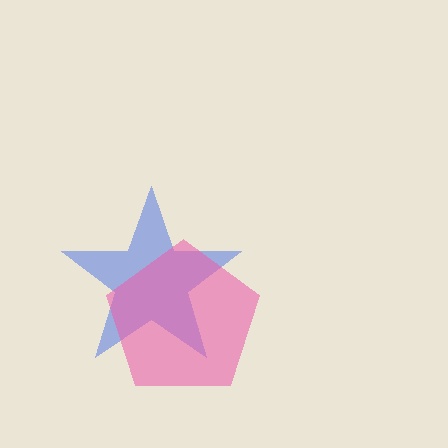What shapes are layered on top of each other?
The layered shapes are: a blue star, a pink pentagon.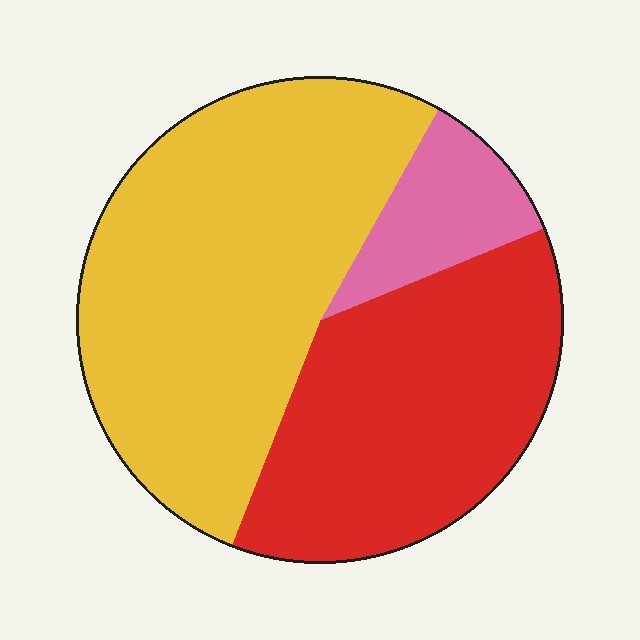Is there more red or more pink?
Red.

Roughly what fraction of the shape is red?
Red covers roughly 35% of the shape.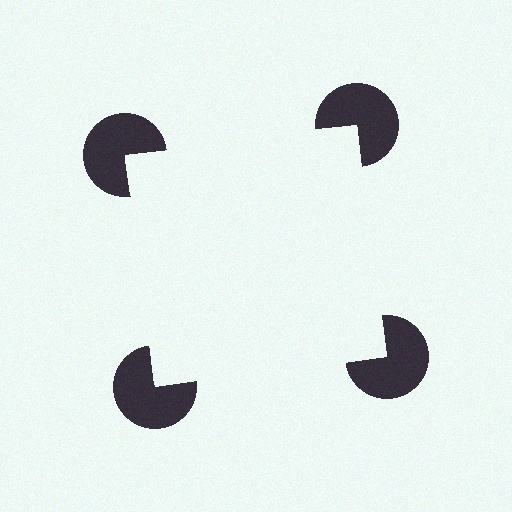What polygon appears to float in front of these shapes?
An illusory square — its edges are inferred from the aligned wedge cuts in the pac-man discs, not physically drawn.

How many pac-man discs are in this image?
There are 4 — one at each vertex of the illusory square.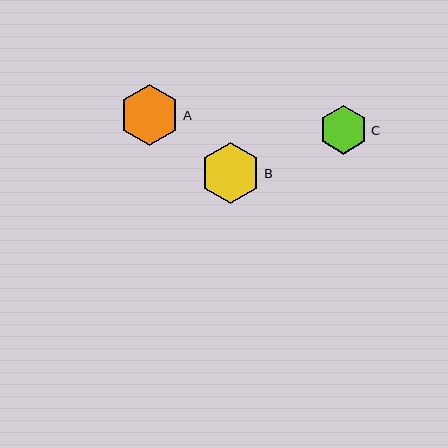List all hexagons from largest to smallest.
From largest to smallest: A, B, C.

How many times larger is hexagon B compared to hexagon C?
Hexagon B is approximately 1.2 times the size of hexagon C.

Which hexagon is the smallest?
Hexagon C is the smallest with a size of approximately 49 pixels.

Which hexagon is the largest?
Hexagon A is the largest with a size of approximately 61 pixels.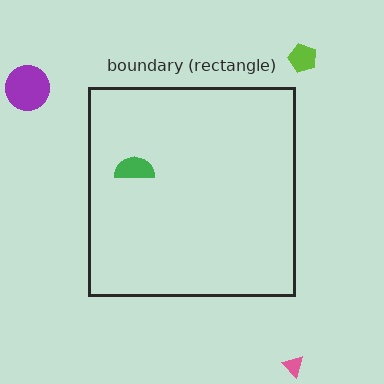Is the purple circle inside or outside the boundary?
Outside.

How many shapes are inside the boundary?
1 inside, 3 outside.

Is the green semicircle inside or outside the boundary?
Inside.